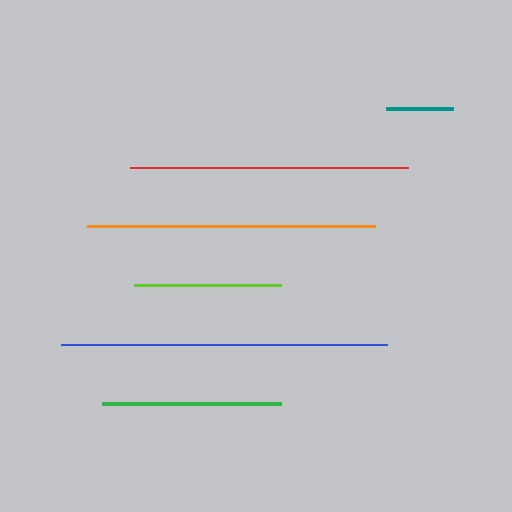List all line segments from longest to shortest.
From longest to shortest: blue, orange, red, green, lime, teal.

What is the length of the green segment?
The green segment is approximately 180 pixels long.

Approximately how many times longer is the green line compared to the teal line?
The green line is approximately 2.7 times the length of the teal line.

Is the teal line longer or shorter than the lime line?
The lime line is longer than the teal line.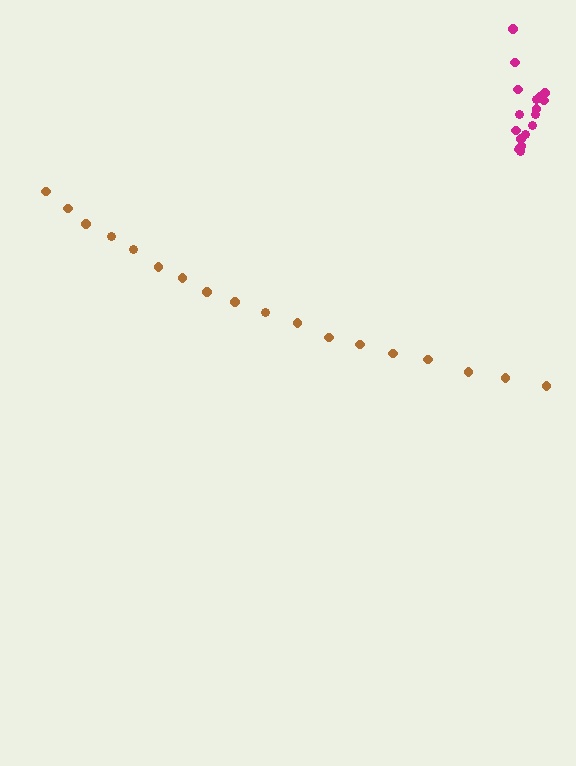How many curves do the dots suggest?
There are 2 distinct paths.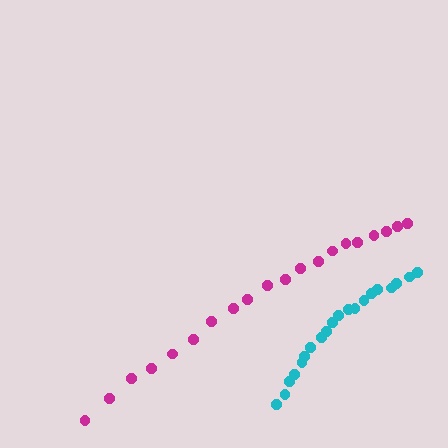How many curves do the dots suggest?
There are 2 distinct paths.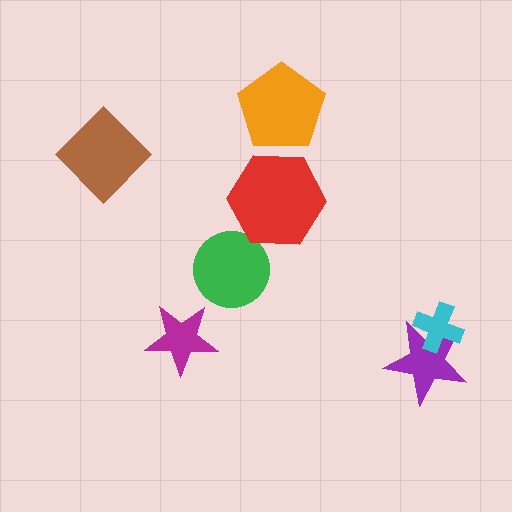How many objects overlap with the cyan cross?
1 object overlaps with the cyan cross.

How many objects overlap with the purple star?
1 object overlaps with the purple star.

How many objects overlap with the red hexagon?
0 objects overlap with the red hexagon.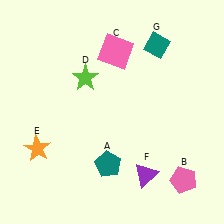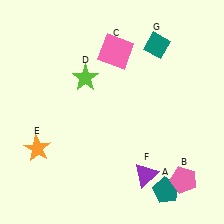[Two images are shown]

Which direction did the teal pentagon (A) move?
The teal pentagon (A) moved right.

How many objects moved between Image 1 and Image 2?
1 object moved between the two images.